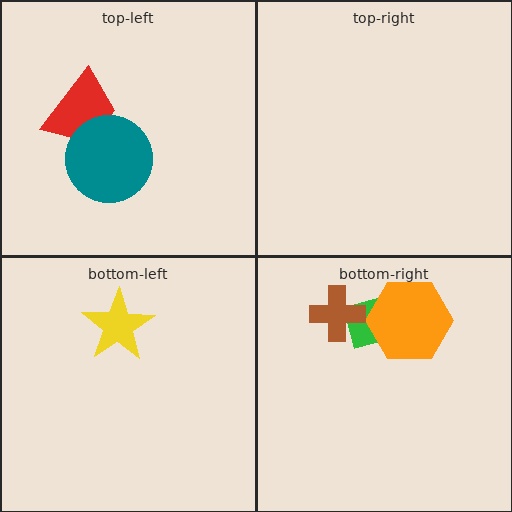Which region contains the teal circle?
The top-left region.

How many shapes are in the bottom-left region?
1.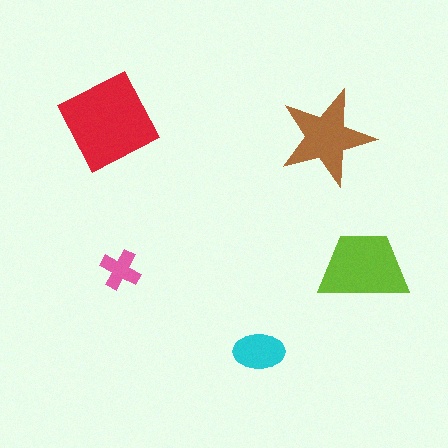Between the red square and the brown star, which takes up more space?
The red square.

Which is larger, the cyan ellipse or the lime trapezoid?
The lime trapezoid.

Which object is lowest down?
The cyan ellipse is bottommost.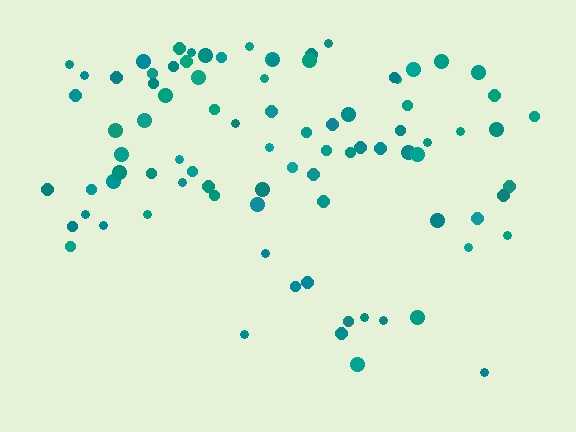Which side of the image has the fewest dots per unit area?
The bottom.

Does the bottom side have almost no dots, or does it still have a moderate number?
Still a moderate number, just noticeably fewer than the top.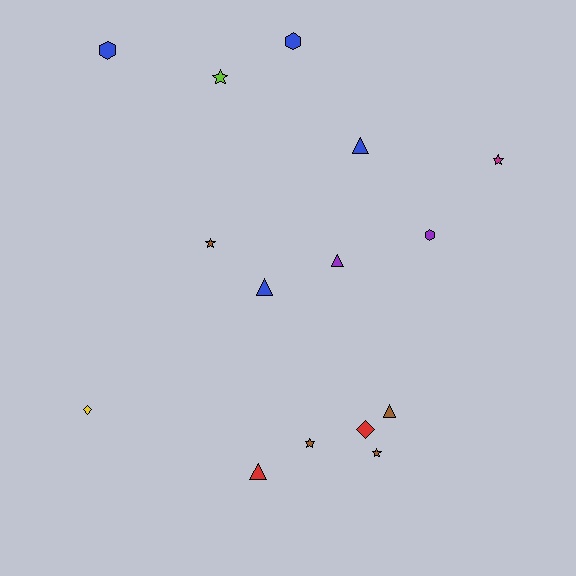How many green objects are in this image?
There are no green objects.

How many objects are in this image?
There are 15 objects.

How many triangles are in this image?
There are 5 triangles.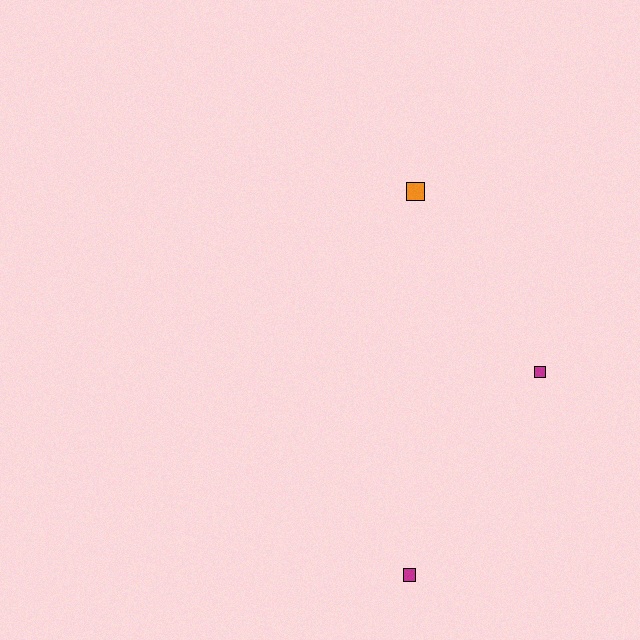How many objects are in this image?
There are 3 objects.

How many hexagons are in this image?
There are no hexagons.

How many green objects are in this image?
There are no green objects.